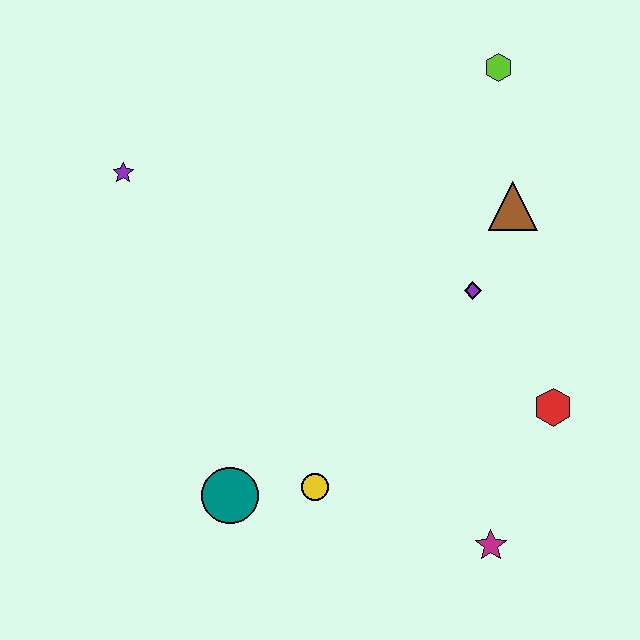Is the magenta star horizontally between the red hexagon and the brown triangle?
No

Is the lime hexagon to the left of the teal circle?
No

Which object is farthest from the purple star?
The magenta star is farthest from the purple star.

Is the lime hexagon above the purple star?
Yes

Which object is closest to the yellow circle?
The teal circle is closest to the yellow circle.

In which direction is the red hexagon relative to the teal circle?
The red hexagon is to the right of the teal circle.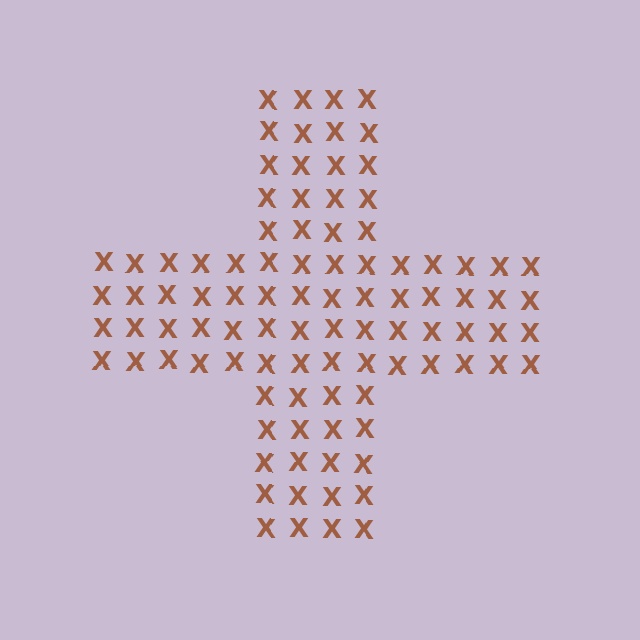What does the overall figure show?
The overall figure shows a cross.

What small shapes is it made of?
It is made of small letter X's.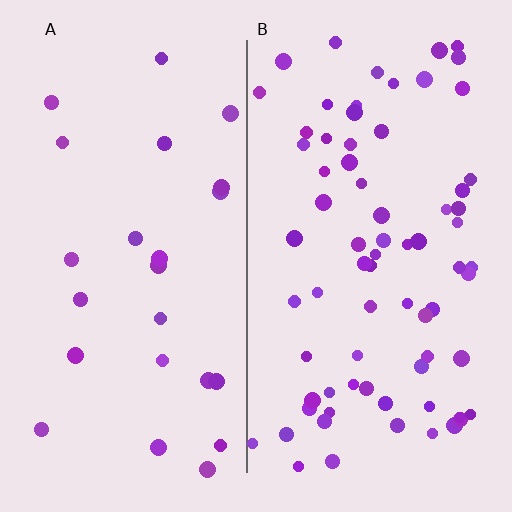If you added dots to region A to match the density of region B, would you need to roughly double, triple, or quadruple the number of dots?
Approximately triple.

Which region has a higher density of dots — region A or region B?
B (the right).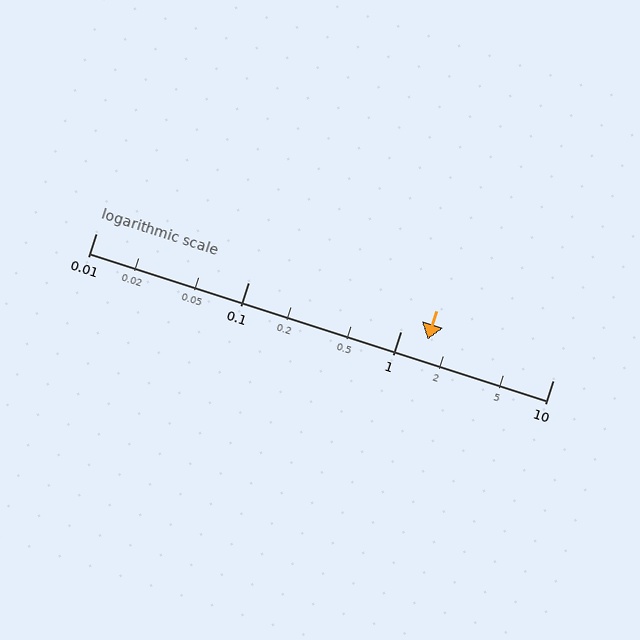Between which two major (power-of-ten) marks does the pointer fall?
The pointer is between 1 and 10.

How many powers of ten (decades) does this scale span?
The scale spans 3 decades, from 0.01 to 10.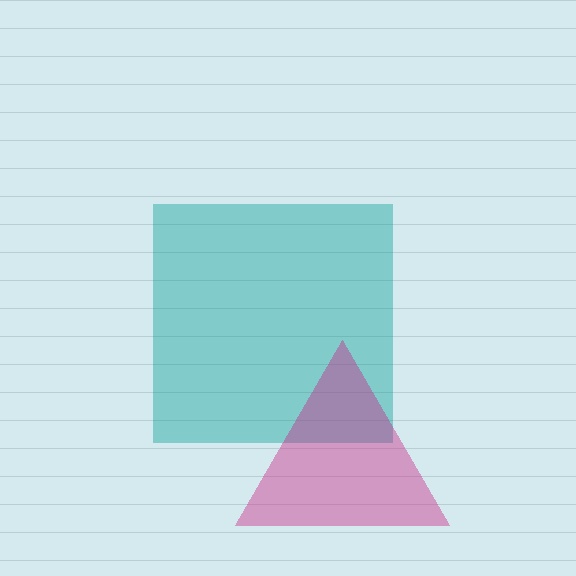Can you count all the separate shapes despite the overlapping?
Yes, there are 2 separate shapes.